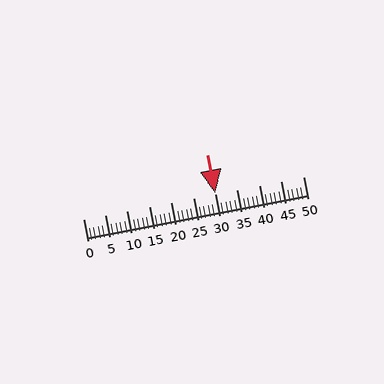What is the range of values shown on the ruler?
The ruler shows values from 0 to 50.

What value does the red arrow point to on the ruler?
The red arrow points to approximately 30.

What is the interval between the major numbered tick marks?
The major tick marks are spaced 5 units apart.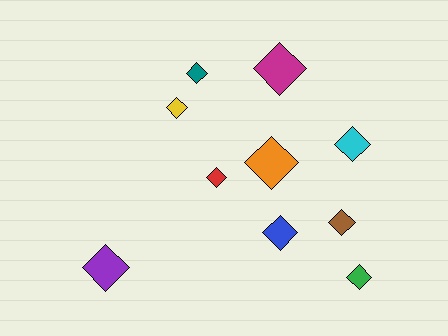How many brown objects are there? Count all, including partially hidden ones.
There is 1 brown object.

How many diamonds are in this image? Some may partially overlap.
There are 10 diamonds.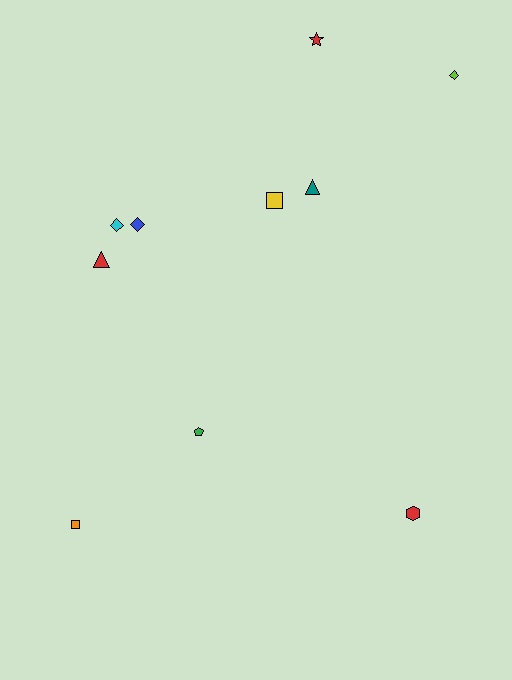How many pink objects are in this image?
There are no pink objects.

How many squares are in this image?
There are 2 squares.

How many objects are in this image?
There are 10 objects.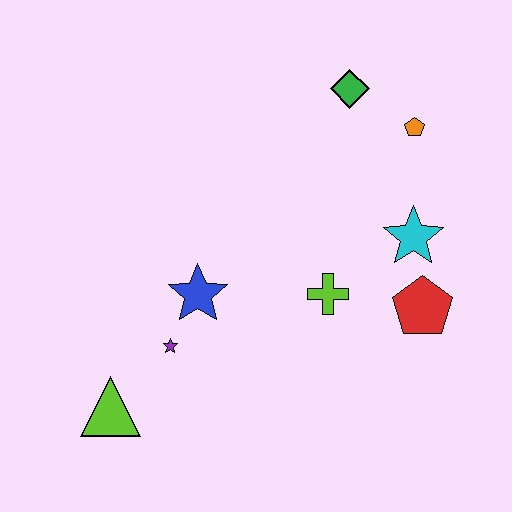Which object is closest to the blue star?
The purple star is closest to the blue star.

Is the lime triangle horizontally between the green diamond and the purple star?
No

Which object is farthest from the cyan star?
The lime triangle is farthest from the cyan star.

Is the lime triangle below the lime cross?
Yes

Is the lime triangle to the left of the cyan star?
Yes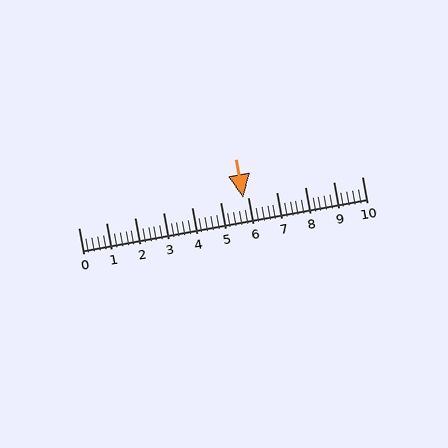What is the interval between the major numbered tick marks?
The major tick marks are spaced 1 units apart.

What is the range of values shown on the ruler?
The ruler shows values from 0 to 10.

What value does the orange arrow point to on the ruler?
The orange arrow points to approximately 5.8.